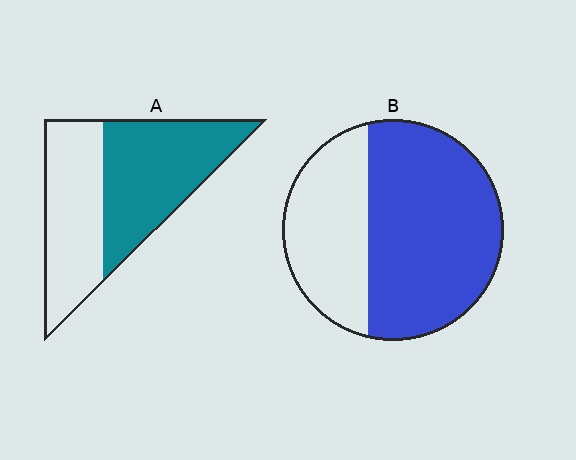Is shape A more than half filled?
Yes.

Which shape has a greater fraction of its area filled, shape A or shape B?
Shape B.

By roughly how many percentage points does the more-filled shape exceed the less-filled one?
By roughly 10 percentage points (B over A).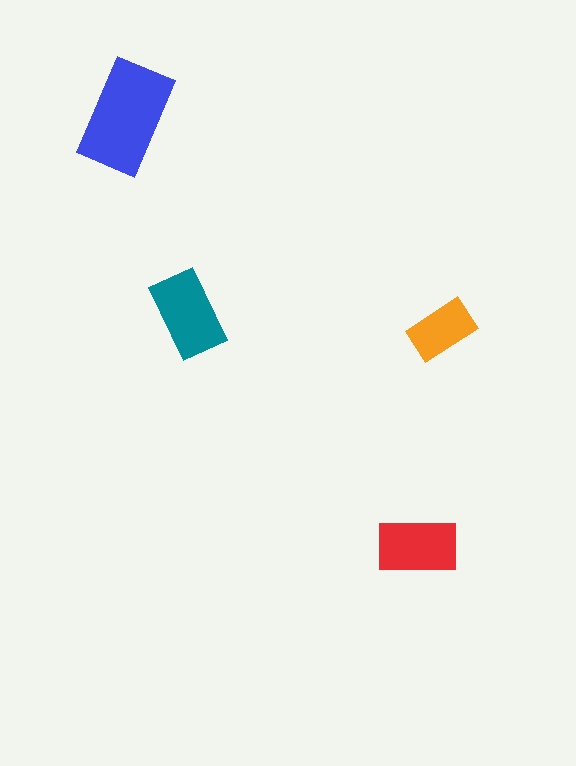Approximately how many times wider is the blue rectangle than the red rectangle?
About 1.5 times wider.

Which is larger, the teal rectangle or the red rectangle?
The teal one.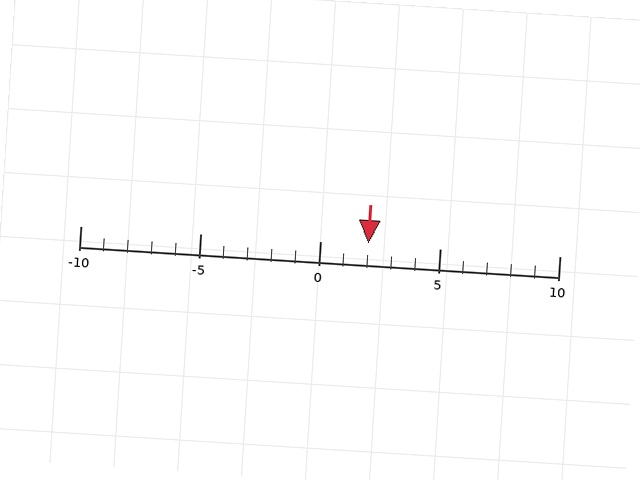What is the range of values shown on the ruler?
The ruler shows values from -10 to 10.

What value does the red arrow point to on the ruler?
The red arrow points to approximately 2.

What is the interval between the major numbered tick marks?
The major tick marks are spaced 5 units apart.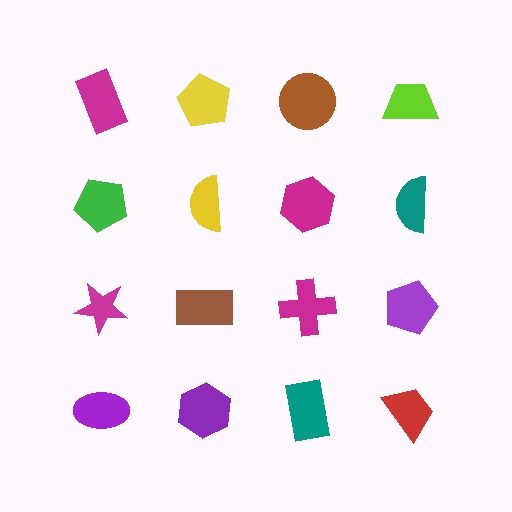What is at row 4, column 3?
A teal rectangle.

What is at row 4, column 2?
A purple hexagon.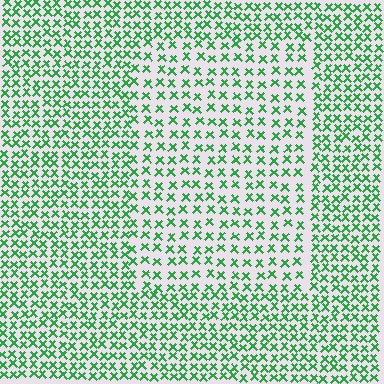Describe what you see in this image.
The image contains small green elements arranged at two different densities. A rectangle-shaped region is visible where the elements are less densely packed than the surrounding area.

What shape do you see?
I see a rectangle.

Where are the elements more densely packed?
The elements are more densely packed outside the rectangle boundary.